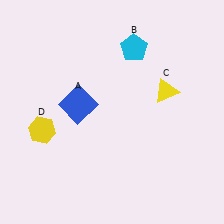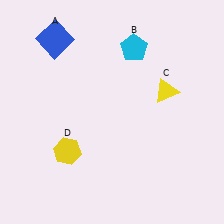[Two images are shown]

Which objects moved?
The objects that moved are: the blue square (A), the yellow hexagon (D).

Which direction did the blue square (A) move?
The blue square (A) moved up.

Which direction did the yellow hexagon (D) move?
The yellow hexagon (D) moved right.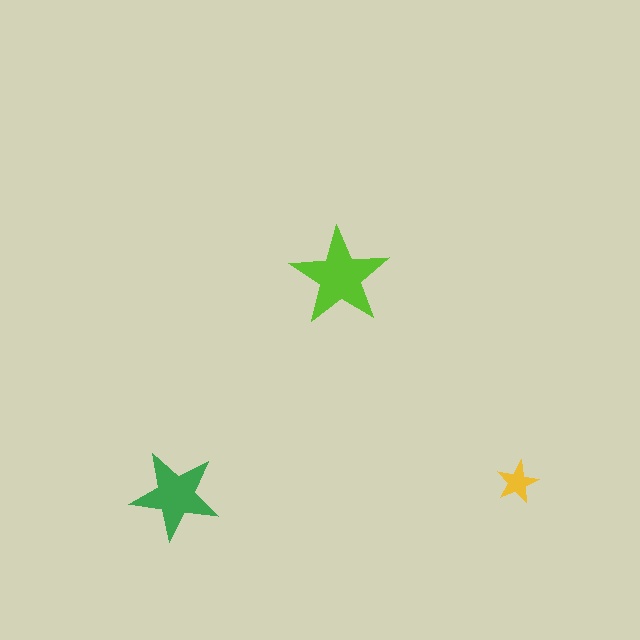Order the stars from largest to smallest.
the lime one, the green one, the yellow one.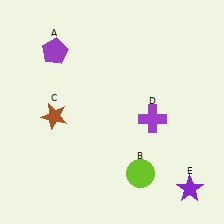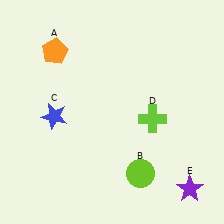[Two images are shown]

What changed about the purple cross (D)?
In Image 1, D is purple. In Image 2, it changed to lime.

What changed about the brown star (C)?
In Image 1, C is brown. In Image 2, it changed to blue.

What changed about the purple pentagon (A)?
In Image 1, A is purple. In Image 2, it changed to orange.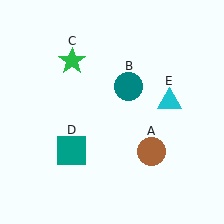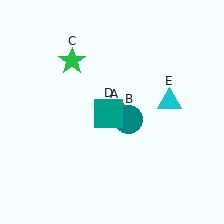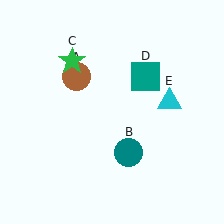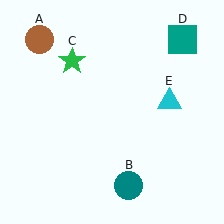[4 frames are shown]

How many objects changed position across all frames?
3 objects changed position: brown circle (object A), teal circle (object B), teal square (object D).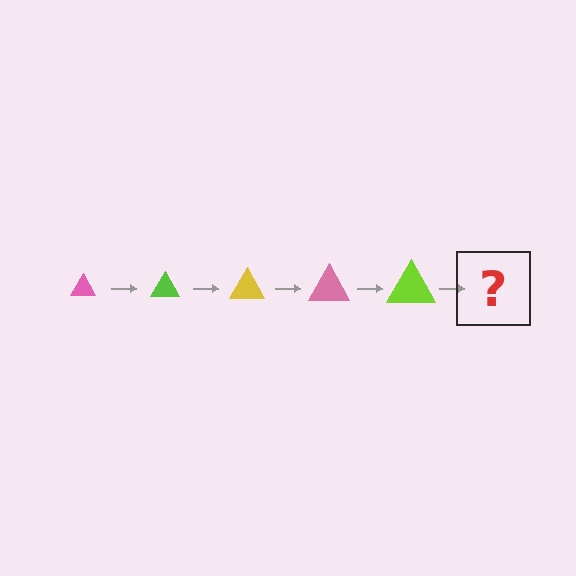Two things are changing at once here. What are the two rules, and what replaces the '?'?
The two rules are that the triangle grows larger each step and the color cycles through pink, lime, and yellow. The '?' should be a yellow triangle, larger than the previous one.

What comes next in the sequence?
The next element should be a yellow triangle, larger than the previous one.